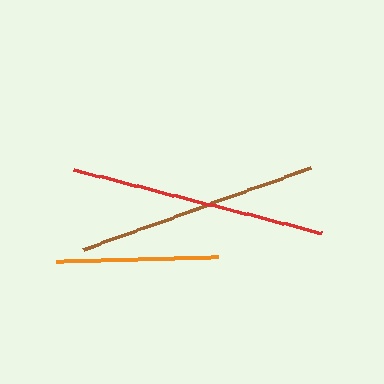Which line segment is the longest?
The red line is the longest at approximately 256 pixels.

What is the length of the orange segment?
The orange segment is approximately 161 pixels long.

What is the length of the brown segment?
The brown segment is approximately 242 pixels long.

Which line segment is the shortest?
The orange line is the shortest at approximately 161 pixels.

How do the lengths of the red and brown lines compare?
The red and brown lines are approximately the same length.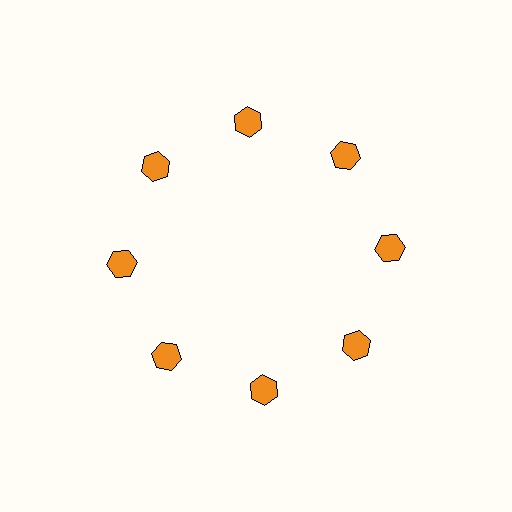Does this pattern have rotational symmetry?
Yes, this pattern has 8-fold rotational symmetry. It looks the same after rotating 45 degrees around the center.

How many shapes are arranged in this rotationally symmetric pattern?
There are 8 shapes, arranged in 8 groups of 1.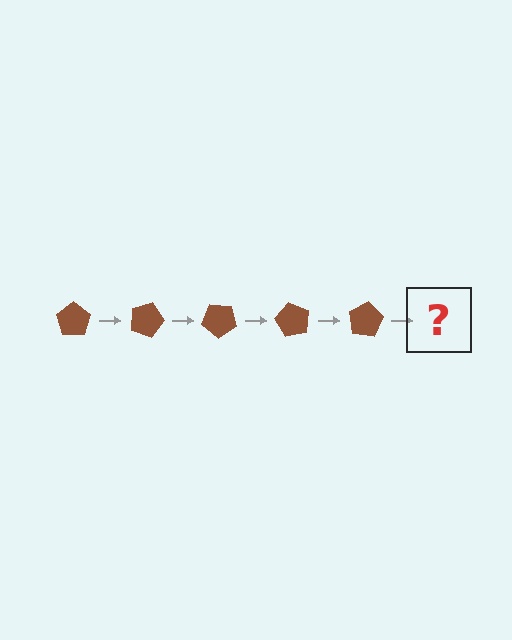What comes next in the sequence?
The next element should be a brown pentagon rotated 100 degrees.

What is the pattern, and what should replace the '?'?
The pattern is that the pentagon rotates 20 degrees each step. The '?' should be a brown pentagon rotated 100 degrees.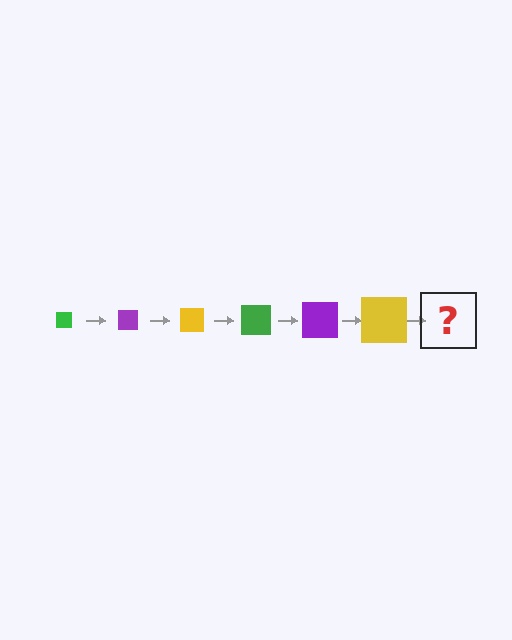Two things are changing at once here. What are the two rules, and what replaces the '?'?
The two rules are that the square grows larger each step and the color cycles through green, purple, and yellow. The '?' should be a green square, larger than the previous one.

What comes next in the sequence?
The next element should be a green square, larger than the previous one.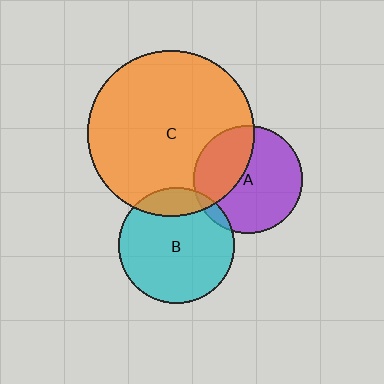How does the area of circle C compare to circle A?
Approximately 2.4 times.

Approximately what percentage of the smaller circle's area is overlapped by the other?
Approximately 15%.